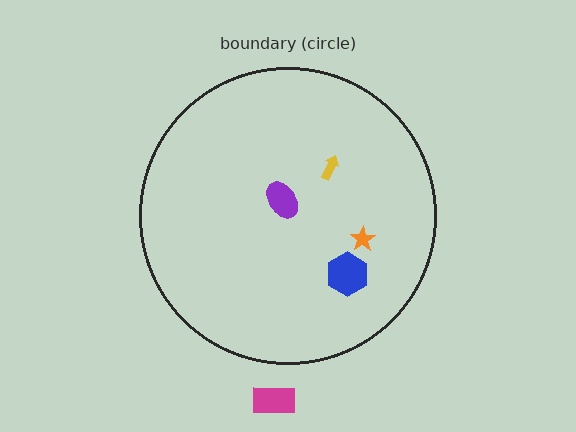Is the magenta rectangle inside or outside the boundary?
Outside.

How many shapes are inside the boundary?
4 inside, 1 outside.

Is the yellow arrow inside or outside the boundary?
Inside.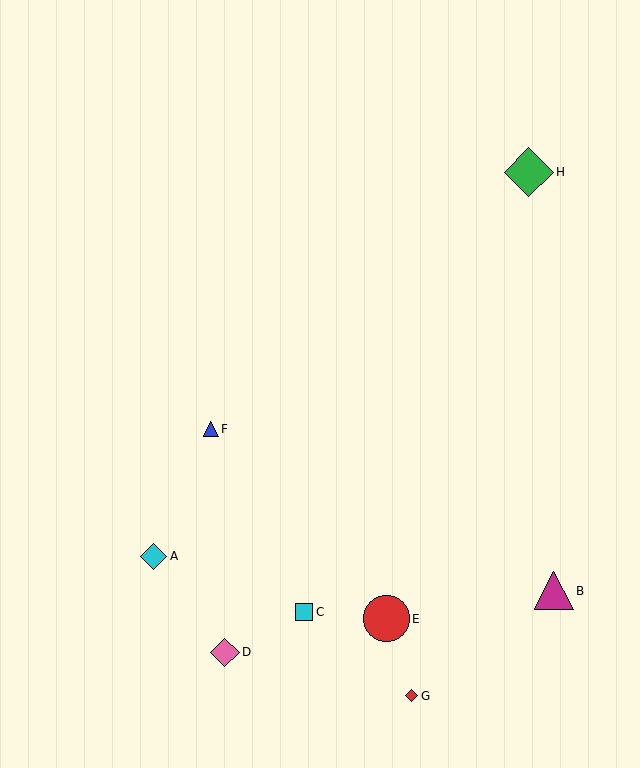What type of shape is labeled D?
Shape D is a pink diamond.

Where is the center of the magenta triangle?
The center of the magenta triangle is at (554, 591).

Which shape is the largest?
The green diamond (labeled H) is the largest.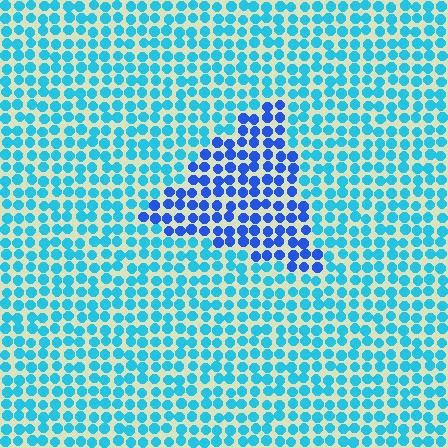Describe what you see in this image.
The image is filled with small cyan elements in a uniform arrangement. A triangle-shaped region is visible where the elements are tinted to a slightly different hue, forming a subtle color boundary.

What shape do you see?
I see a triangle.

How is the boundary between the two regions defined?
The boundary is defined purely by a slight shift in hue (about 35 degrees). Spacing, size, and orientation are identical on both sides.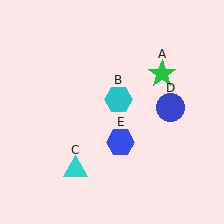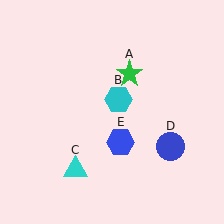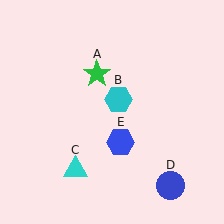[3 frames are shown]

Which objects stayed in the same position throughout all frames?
Cyan hexagon (object B) and cyan triangle (object C) and blue hexagon (object E) remained stationary.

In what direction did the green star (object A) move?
The green star (object A) moved left.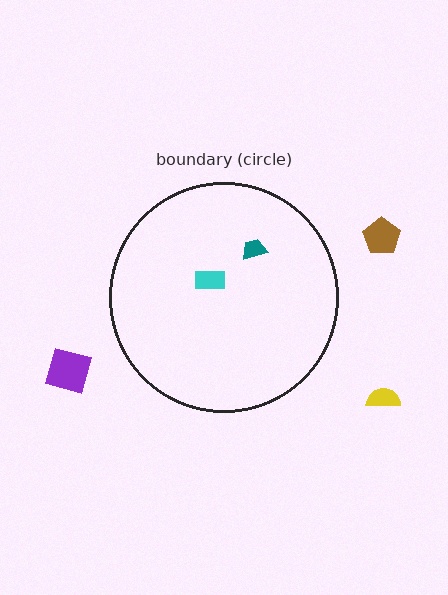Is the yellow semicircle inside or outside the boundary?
Outside.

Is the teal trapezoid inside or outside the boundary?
Inside.